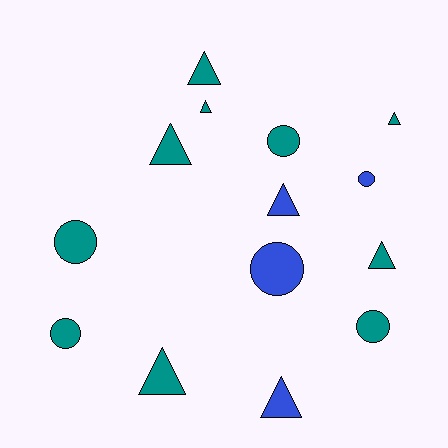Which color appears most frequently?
Teal, with 10 objects.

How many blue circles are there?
There are 2 blue circles.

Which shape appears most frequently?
Triangle, with 8 objects.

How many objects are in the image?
There are 14 objects.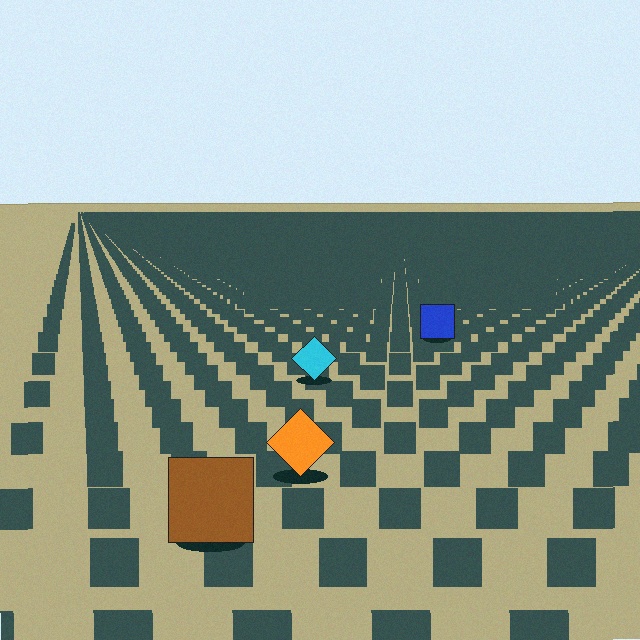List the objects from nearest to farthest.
From nearest to farthest: the brown square, the orange diamond, the cyan diamond, the blue square.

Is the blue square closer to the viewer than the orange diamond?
No. The orange diamond is closer — you can tell from the texture gradient: the ground texture is coarser near it.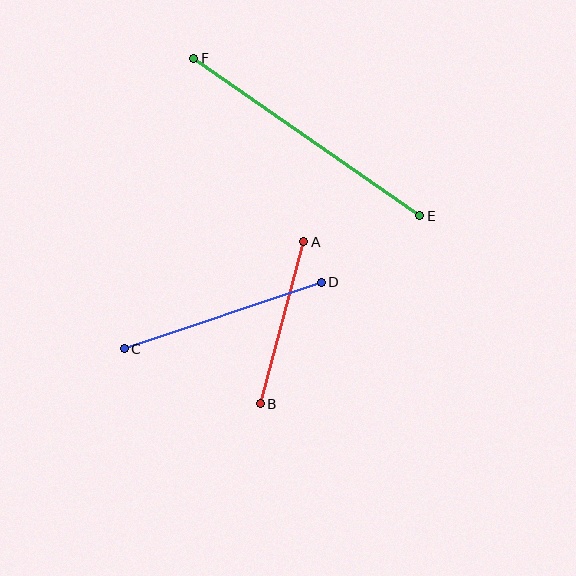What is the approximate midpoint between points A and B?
The midpoint is at approximately (282, 323) pixels.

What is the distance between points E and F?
The distance is approximately 275 pixels.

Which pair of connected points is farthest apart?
Points E and F are farthest apart.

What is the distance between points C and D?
The distance is approximately 208 pixels.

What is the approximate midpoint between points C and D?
The midpoint is at approximately (223, 316) pixels.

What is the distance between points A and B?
The distance is approximately 168 pixels.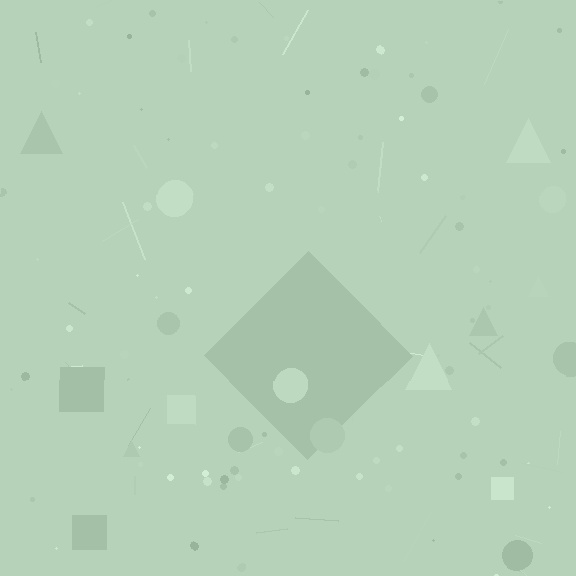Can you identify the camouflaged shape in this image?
The camouflaged shape is a diamond.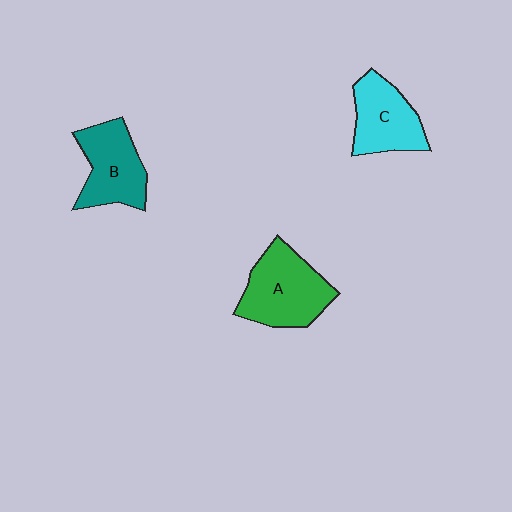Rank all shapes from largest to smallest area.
From largest to smallest: A (green), B (teal), C (cyan).